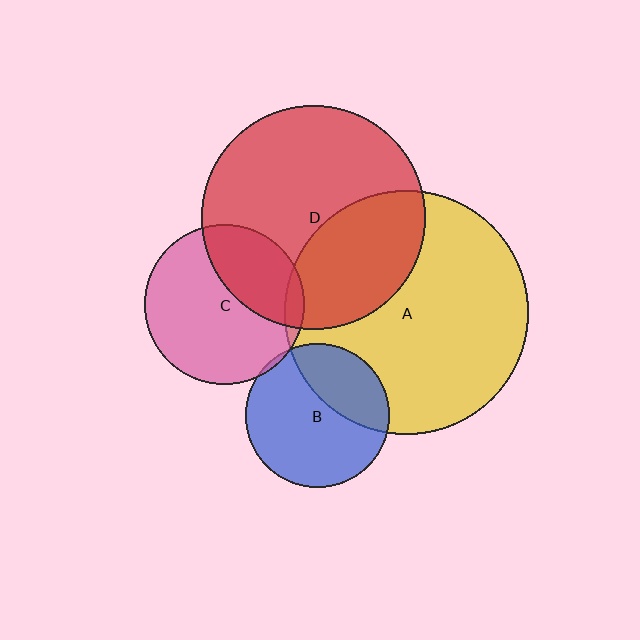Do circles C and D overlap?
Yes.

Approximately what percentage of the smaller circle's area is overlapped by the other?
Approximately 35%.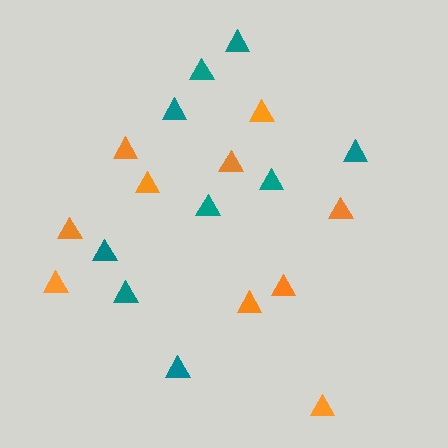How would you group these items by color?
There are 2 groups: one group of orange triangles (10) and one group of teal triangles (9).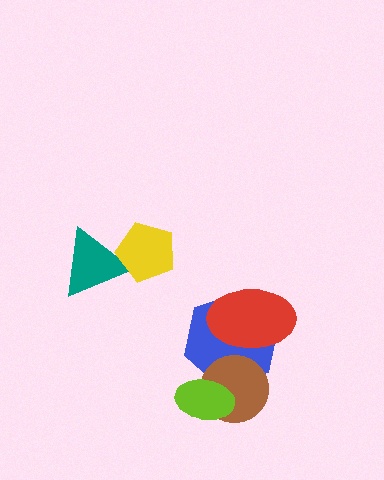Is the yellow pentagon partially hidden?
No, no other shape covers it.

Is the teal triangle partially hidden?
Yes, it is partially covered by another shape.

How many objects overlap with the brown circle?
2 objects overlap with the brown circle.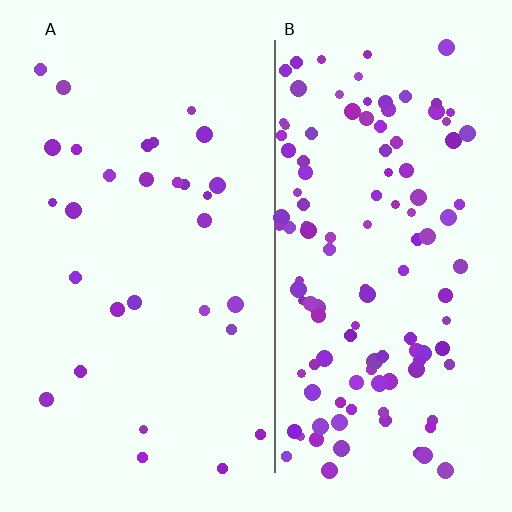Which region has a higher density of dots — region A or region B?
B (the right).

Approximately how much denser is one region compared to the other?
Approximately 4.1× — region B over region A.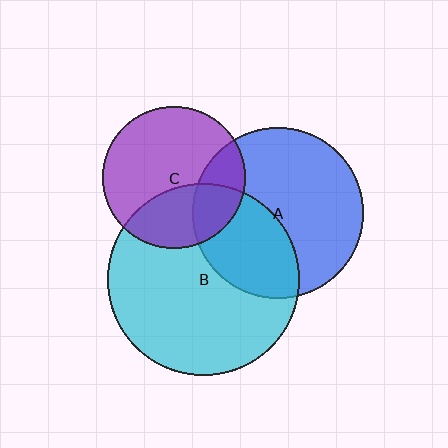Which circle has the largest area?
Circle B (cyan).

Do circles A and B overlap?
Yes.